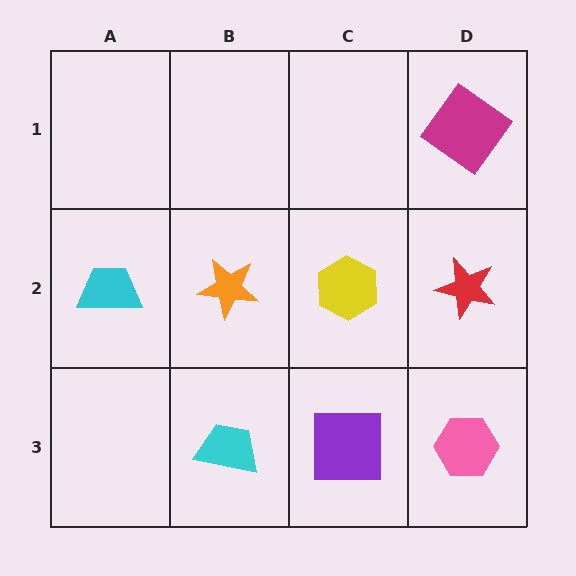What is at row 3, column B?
A cyan trapezoid.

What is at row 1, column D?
A magenta diamond.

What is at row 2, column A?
A cyan trapezoid.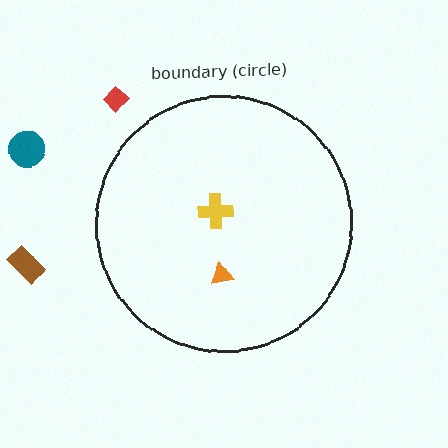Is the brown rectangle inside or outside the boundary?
Outside.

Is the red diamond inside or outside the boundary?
Outside.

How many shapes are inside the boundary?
2 inside, 3 outside.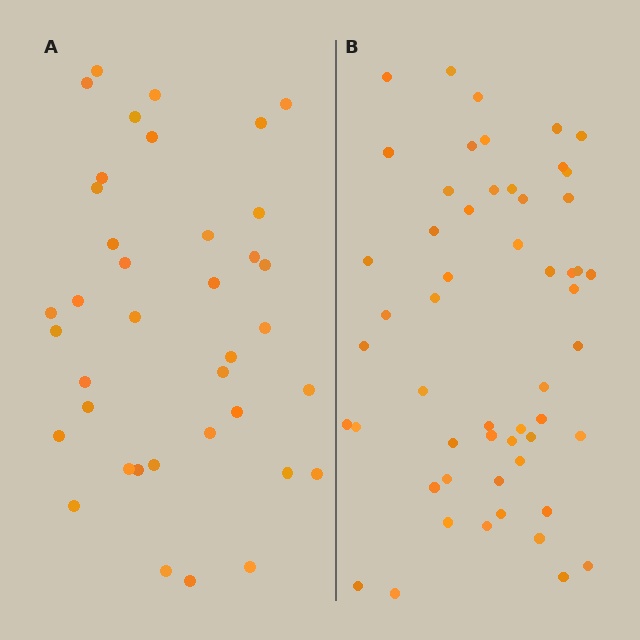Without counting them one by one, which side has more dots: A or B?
Region B (the right region) has more dots.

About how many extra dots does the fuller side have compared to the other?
Region B has approximately 15 more dots than region A.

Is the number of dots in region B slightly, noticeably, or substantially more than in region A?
Region B has noticeably more, but not dramatically so. The ratio is roughly 1.4 to 1.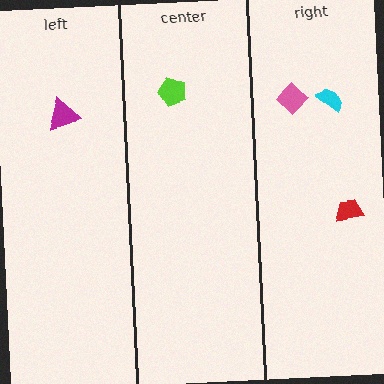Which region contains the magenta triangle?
The left region.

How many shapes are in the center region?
1.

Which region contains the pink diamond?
The right region.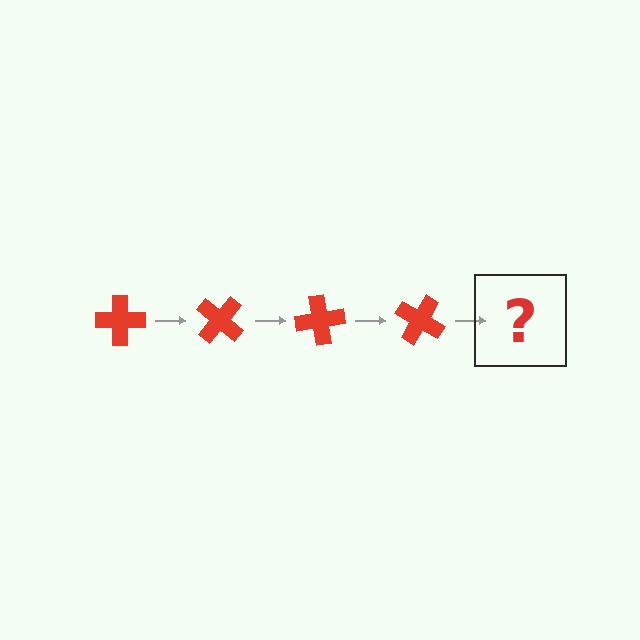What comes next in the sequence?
The next element should be a red cross rotated 160 degrees.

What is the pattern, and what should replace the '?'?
The pattern is that the cross rotates 40 degrees each step. The '?' should be a red cross rotated 160 degrees.